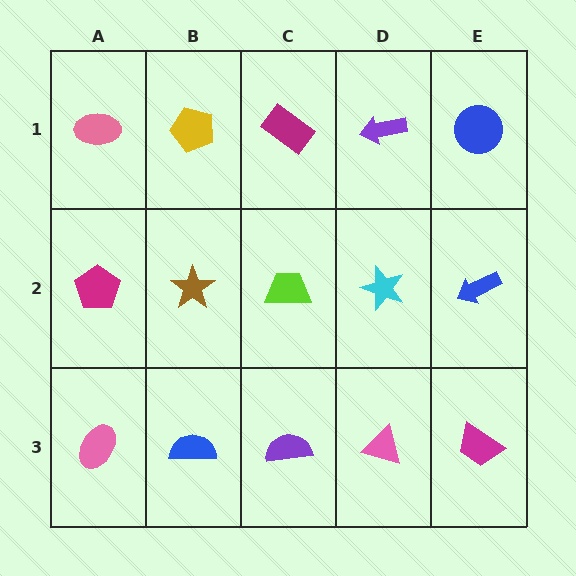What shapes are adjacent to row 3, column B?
A brown star (row 2, column B), a pink ellipse (row 3, column A), a purple semicircle (row 3, column C).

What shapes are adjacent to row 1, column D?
A cyan star (row 2, column D), a magenta rectangle (row 1, column C), a blue circle (row 1, column E).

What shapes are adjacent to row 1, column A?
A magenta pentagon (row 2, column A), a yellow pentagon (row 1, column B).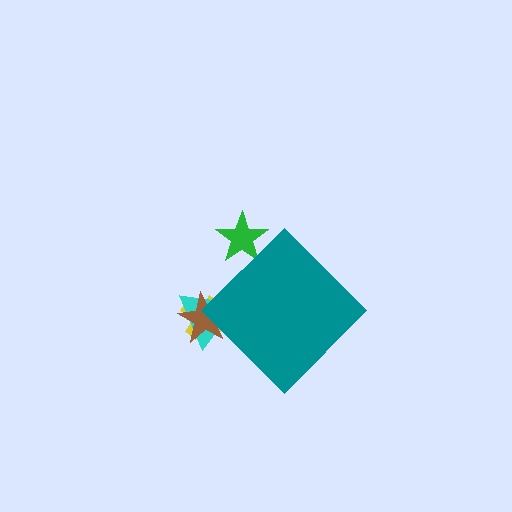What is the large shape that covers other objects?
A teal diamond.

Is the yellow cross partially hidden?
Yes, the yellow cross is partially hidden behind the teal diamond.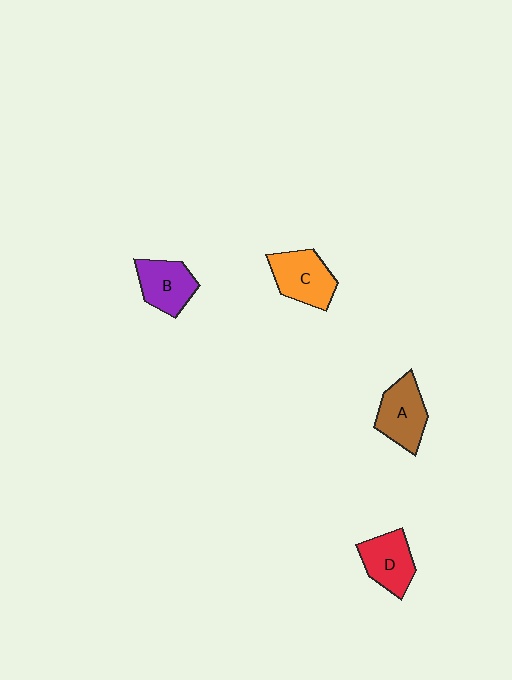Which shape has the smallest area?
Shape B (purple).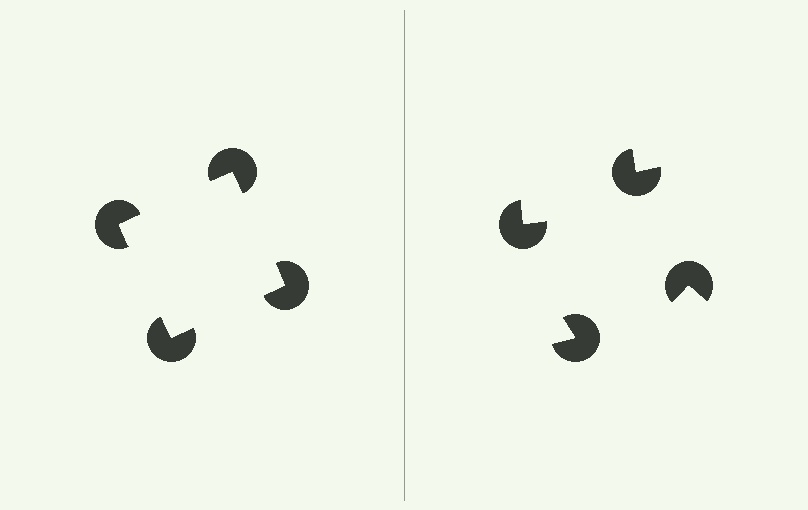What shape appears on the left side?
An illusory square.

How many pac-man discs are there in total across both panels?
8 — 4 on each side.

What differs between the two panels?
The pac-man discs are positioned identically on both sides; only the wedge orientations differ. On the left they align to a square; on the right they are misaligned.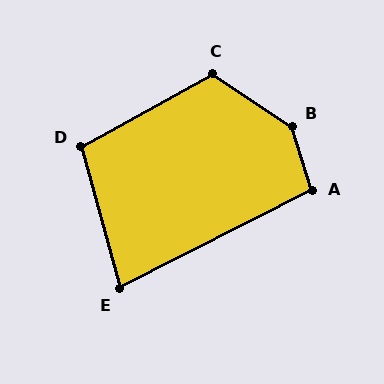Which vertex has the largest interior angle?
B, at approximately 140 degrees.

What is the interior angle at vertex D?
Approximately 104 degrees (obtuse).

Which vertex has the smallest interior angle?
E, at approximately 78 degrees.